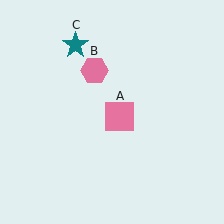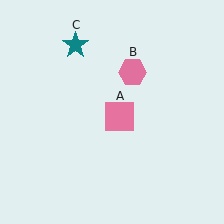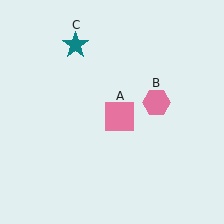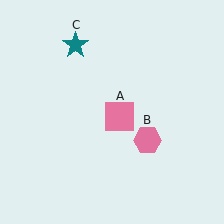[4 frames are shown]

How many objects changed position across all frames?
1 object changed position: pink hexagon (object B).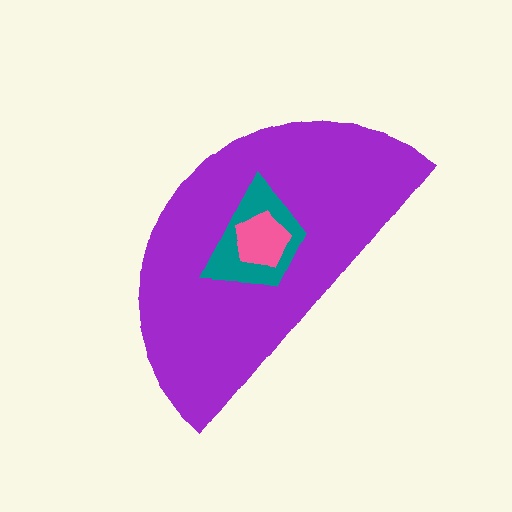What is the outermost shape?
The purple semicircle.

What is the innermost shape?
The pink pentagon.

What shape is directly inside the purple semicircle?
The teal trapezoid.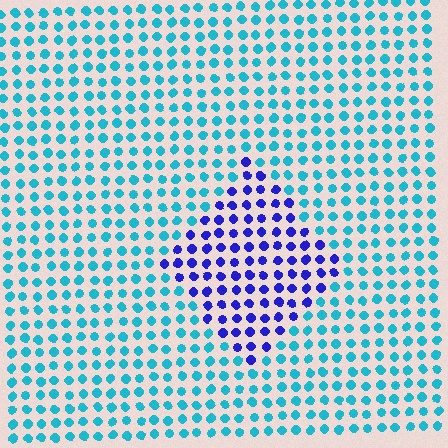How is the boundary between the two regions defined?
The boundary is defined purely by a slight shift in hue (about 55 degrees). Spacing, size, and orientation are identical on both sides.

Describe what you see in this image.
The image is filled with small cyan elements in a uniform arrangement. A diamond-shaped region is visible where the elements are tinted to a slightly different hue, forming a subtle color boundary.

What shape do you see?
I see a diamond.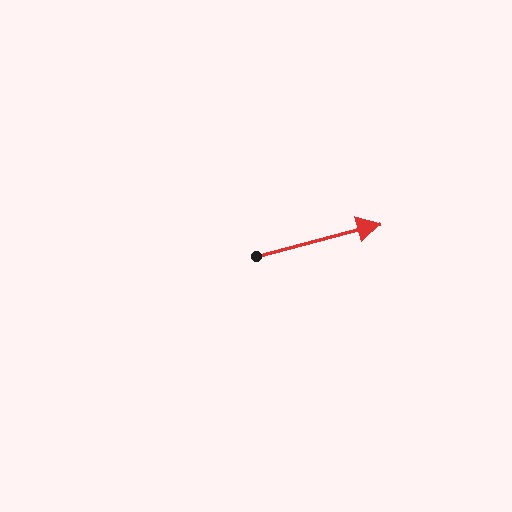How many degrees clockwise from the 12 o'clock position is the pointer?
Approximately 75 degrees.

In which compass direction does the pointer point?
East.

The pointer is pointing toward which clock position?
Roughly 3 o'clock.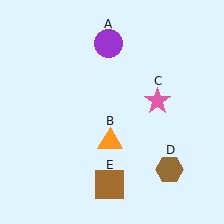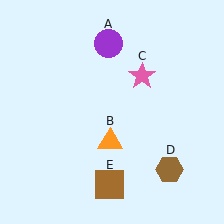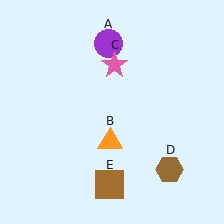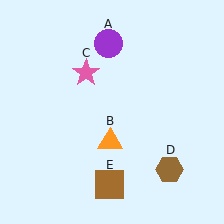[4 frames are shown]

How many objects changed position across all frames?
1 object changed position: pink star (object C).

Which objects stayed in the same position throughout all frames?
Purple circle (object A) and orange triangle (object B) and brown hexagon (object D) and brown square (object E) remained stationary.